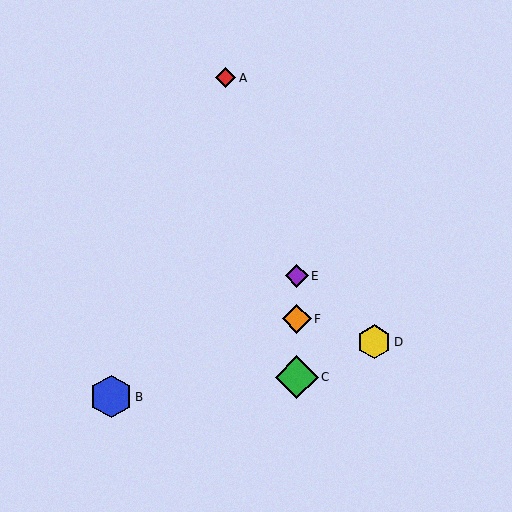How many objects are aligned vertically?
3 objects (C, E, F) are aligned vertically.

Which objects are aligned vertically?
Objects C, E, F are aligned vertically.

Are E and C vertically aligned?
Yes, both are at x≈297.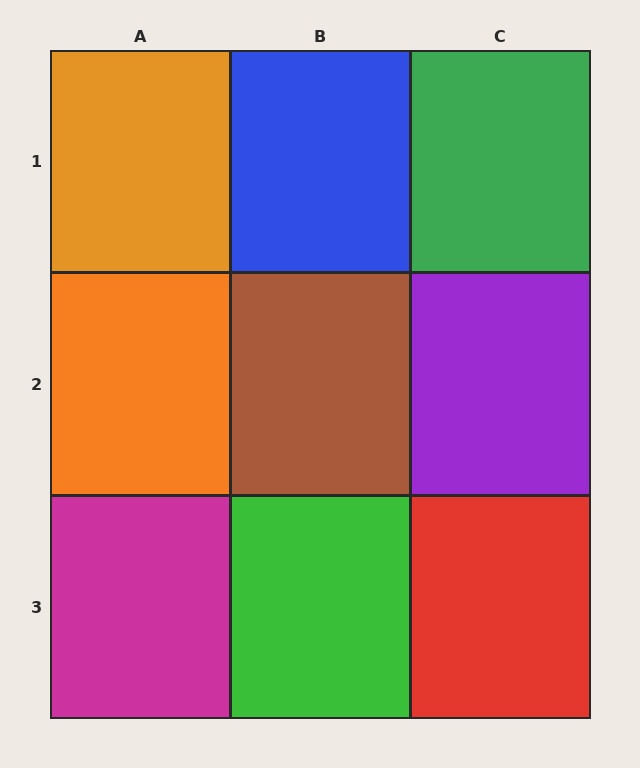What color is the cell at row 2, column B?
Brown.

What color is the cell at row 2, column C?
Purple.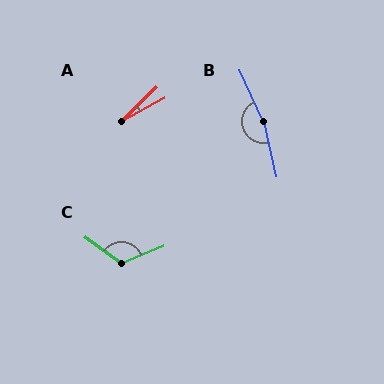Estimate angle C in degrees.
Approximately 121 degrees.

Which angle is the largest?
B, at approximately 169 degrees.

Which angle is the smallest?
A, at approximately 16 degrees.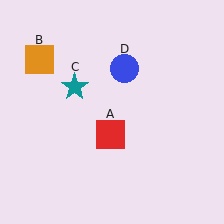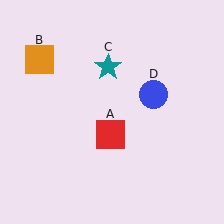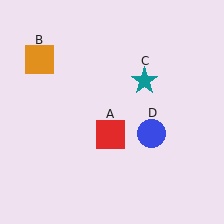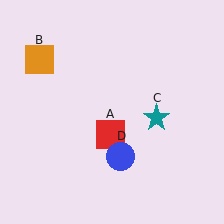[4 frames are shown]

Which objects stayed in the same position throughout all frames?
Red square (object A) and orange square (object B) remained stationary.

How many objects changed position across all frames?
2 objects changed position: teal star (object C), blue circle (object D).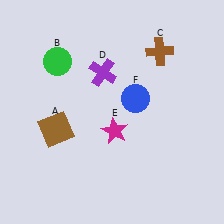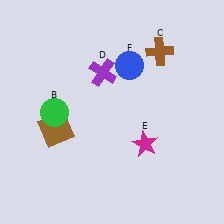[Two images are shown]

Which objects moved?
The objects that moved are: the green circle (B), the magenta star (E), the blue circle (F).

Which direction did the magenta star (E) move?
The magenta star (E) moved right.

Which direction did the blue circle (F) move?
The blue circle (F) moved up.